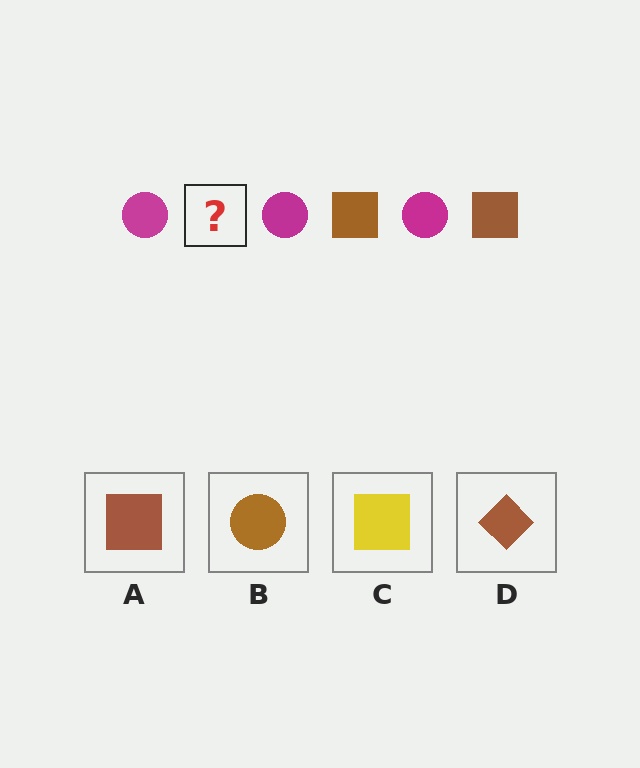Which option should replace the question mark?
Option A.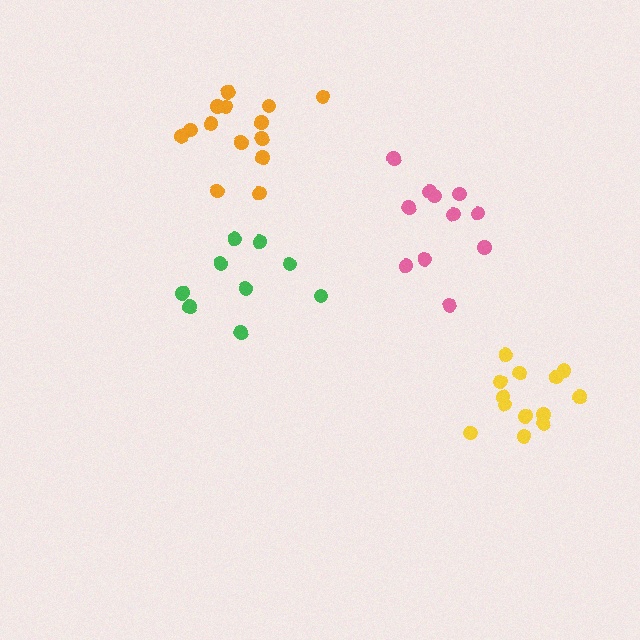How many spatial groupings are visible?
There are 4 spatial groupings.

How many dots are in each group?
Group 1: 9 dots, Group 2: 11 dots, Group 3: 13 dots, Group 4: 14 dots (47 total).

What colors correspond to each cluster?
The clusters are colored: green, pink, yellow, orange.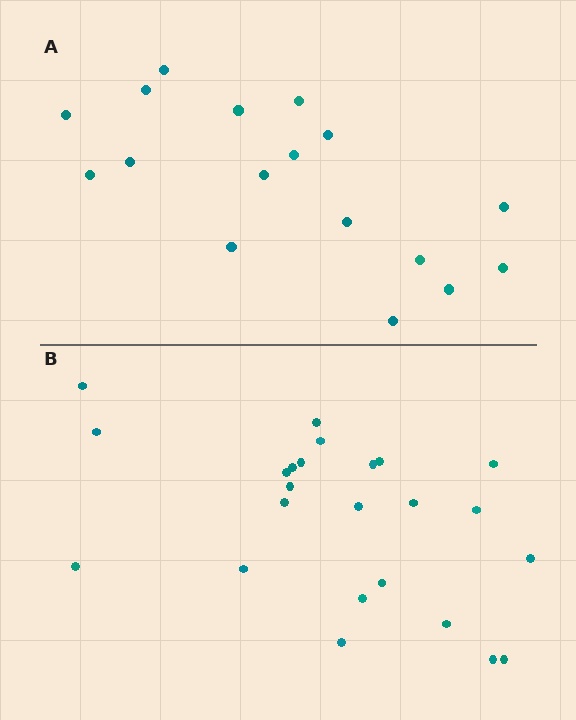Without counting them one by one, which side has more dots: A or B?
Region B (the bottom region) has more dots.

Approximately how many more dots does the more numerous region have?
Region B has roughly 8 or so more dots than region A.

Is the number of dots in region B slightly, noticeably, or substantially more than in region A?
Region B has noticeably more, but not dramatically so. The ratio is roughly 1.4 to 1.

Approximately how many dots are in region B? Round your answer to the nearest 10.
About 20 dots. (The exact count is 24, which rounds to 20.)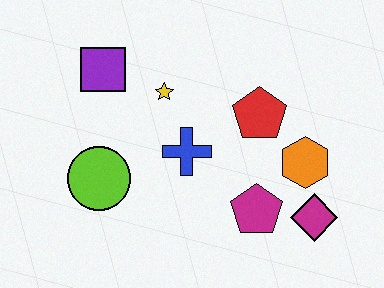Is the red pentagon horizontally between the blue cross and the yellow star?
No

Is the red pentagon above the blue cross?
Yes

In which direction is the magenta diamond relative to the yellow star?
The magenta diamond is to the right of the yellow star.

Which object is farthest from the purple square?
The magenta diamond is farthest from the purple square.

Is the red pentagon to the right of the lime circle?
Yes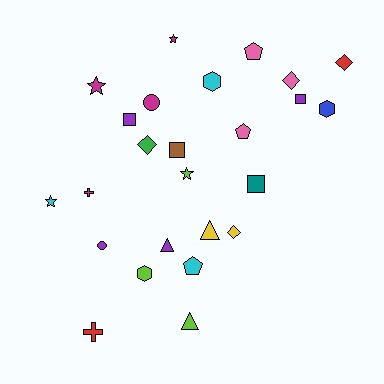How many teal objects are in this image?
There is 1 teal object.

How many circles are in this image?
There are 2 circles.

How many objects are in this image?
There are 25 objects.